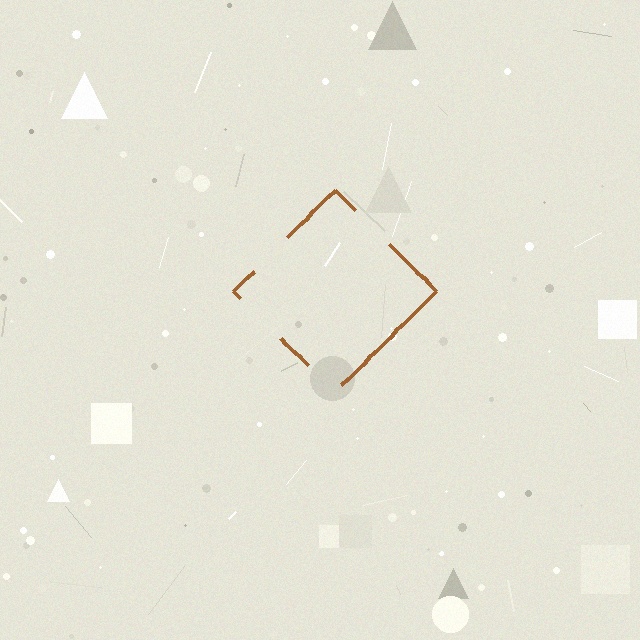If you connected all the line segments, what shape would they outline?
They would outline a diamond.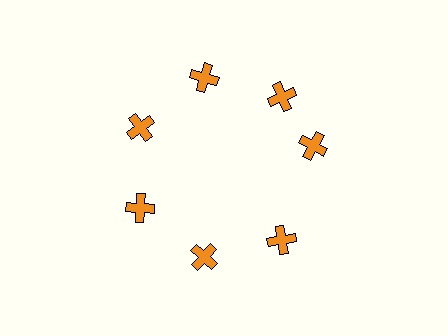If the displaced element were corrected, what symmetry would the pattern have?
It would have 7-fold rotational symmetry — the pattern would map onto itself every 51 degrees.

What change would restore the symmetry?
The symmetry would be restored by rotating it back into even spacing with its neighbors so that all 7 crosses sit at equal angles and equal distance from the center.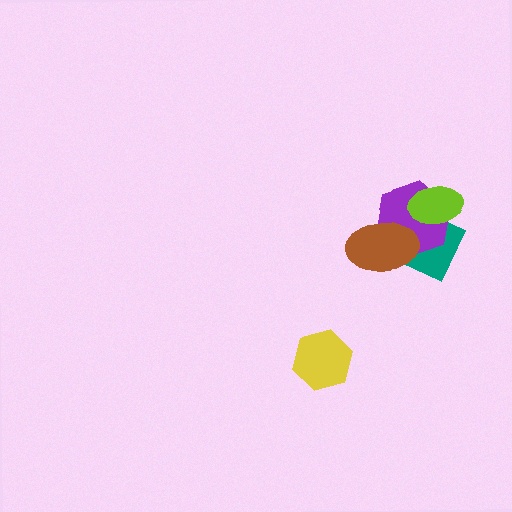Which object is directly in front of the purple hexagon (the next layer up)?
The brown ellipse is directly in front of the purple hexagon.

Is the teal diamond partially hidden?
Yes, it is partially covered by another shape.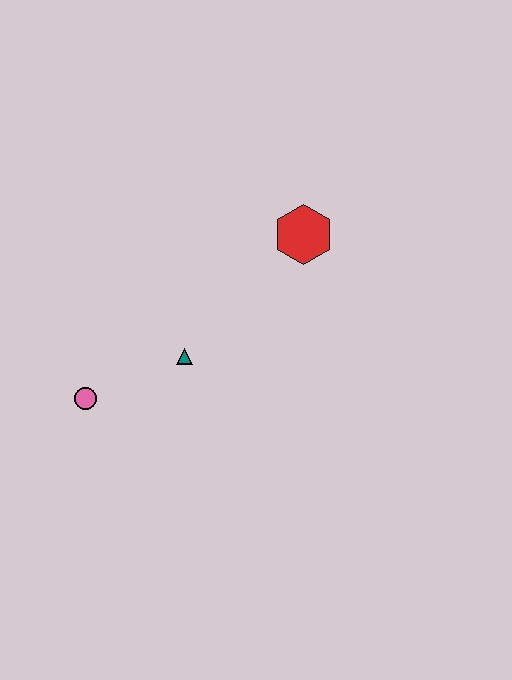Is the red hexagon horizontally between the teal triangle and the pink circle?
No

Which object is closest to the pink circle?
The teal triangle is closest to the pink circle.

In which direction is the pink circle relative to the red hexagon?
The pink circle is to the left of the red hexagon.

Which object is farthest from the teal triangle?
The red hexagon is farthest from the teal triangle.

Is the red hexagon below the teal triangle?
No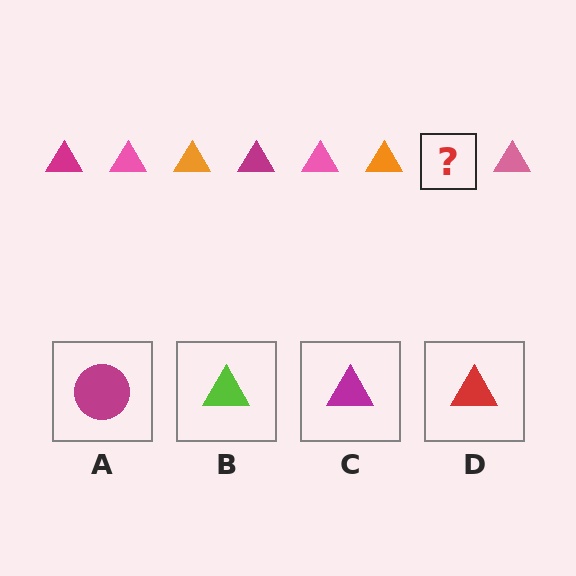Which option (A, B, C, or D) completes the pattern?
C.